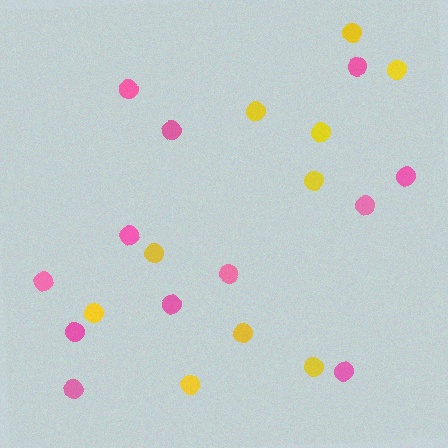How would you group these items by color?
There are 2 groups: one group of yellow circles (10) and one group of pink circles (12).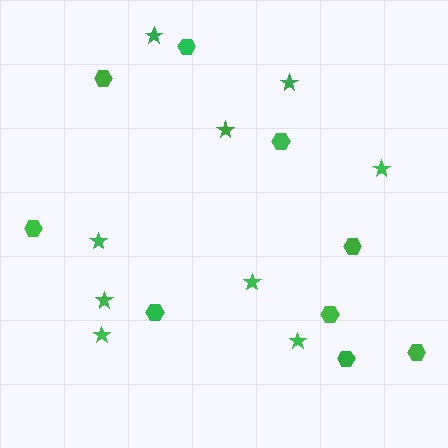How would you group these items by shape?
There are 2 groups: one group of hexagons (9) and one group of stars (9).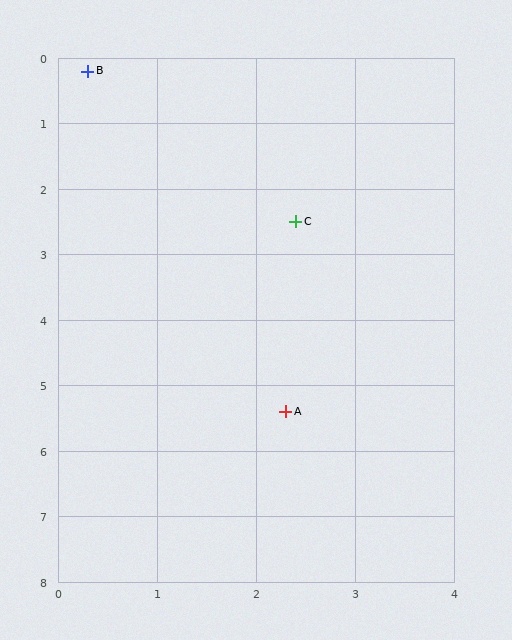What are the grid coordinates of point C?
Point C is at approximately (2.4, 2.5).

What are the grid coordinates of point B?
Point B is at approximately (0.3, 0.2).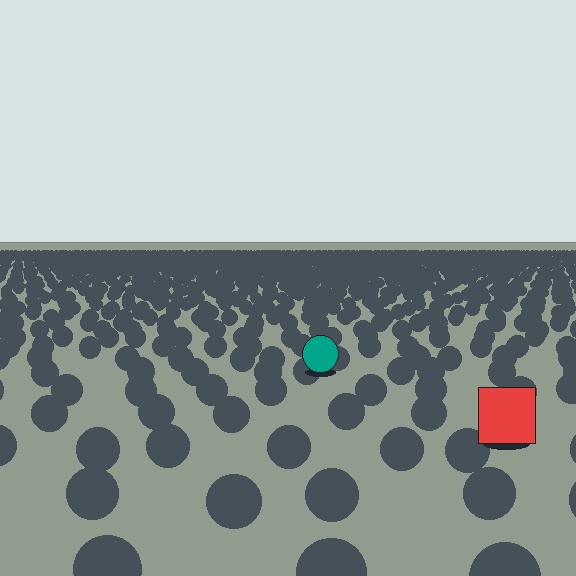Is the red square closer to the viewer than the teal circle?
Yes. The red square is closer — you can tell from the texture gradient: the ground texture is coarser near it.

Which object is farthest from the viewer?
The teal circle is farthest from the viewer. It appears smaller and the ground texture around it is denser.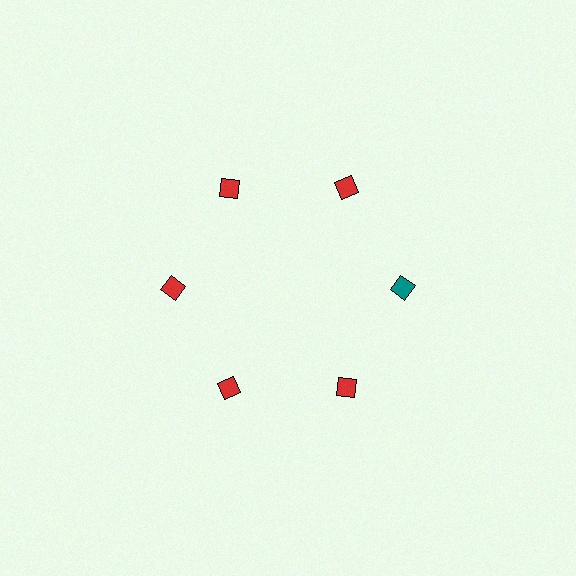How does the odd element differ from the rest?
It has a different color: teal instead of red.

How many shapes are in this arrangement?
There are 6 shapes arranged in a ring pattern.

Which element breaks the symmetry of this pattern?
The teal diamond at roughly the 3 o'clock position breaks the symmetry. All other shapes are red diamonds.